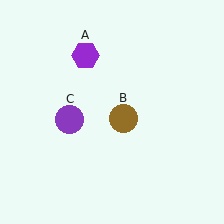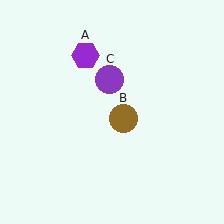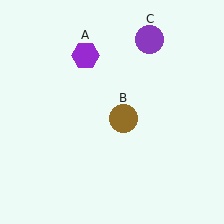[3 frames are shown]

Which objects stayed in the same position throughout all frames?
Purple hexagon (object A) and brown circle (object B) remained stationary.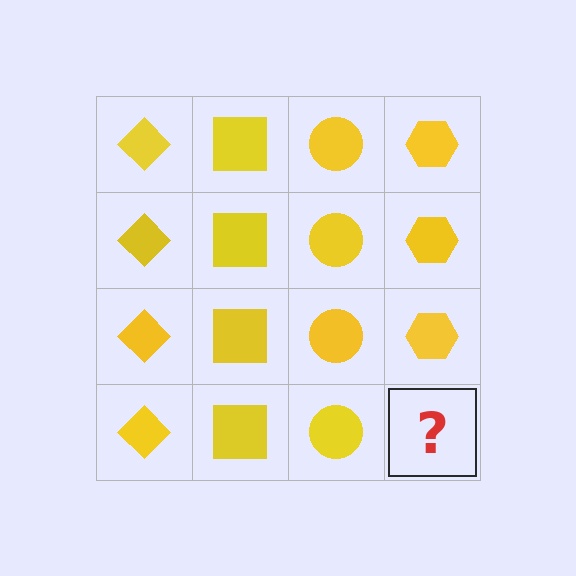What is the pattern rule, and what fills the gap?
The rule is that each column has a consistent shape. The gap should be filled with a yellow hexagon.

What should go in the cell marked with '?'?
The missing cell should contain a yellow hexagon.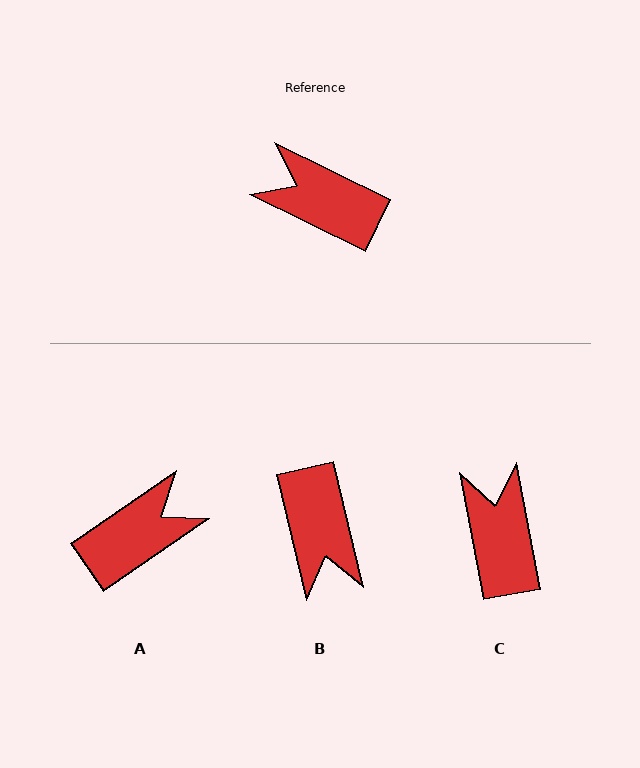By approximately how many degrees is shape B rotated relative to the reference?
Approximately 129 degrees counter-clockwise.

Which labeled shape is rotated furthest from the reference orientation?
B, about 129 degrees away.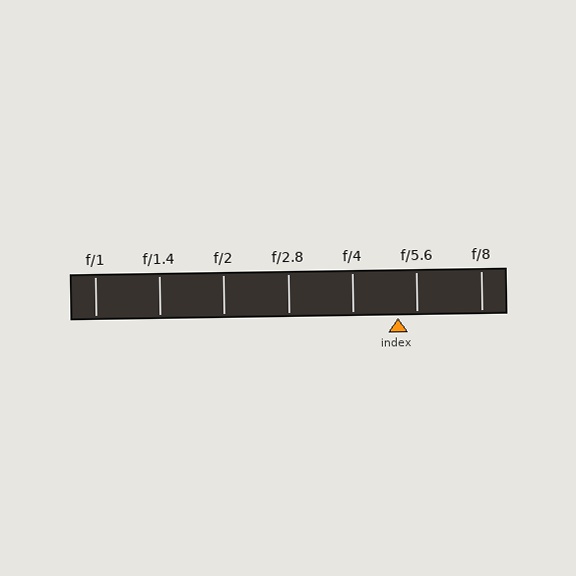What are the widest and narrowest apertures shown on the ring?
The widest aperture shown is f/1 and the narrowest is f/8.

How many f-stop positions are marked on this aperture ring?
There are 7 f-stop positions marked.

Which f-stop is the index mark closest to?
The index mark is closest to f/5.6.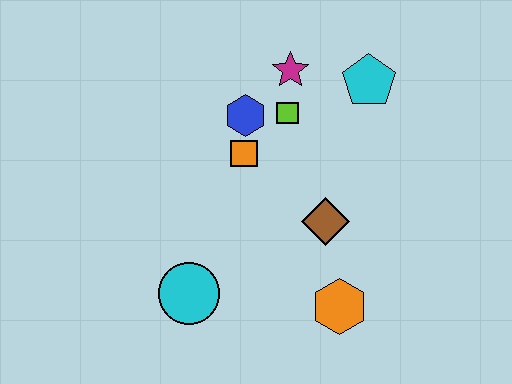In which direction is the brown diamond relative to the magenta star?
The brown diamond is below the magenta star.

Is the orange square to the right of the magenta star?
No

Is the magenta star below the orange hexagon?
No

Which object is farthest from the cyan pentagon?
The cyan circle is farthest from the cyan pentagon.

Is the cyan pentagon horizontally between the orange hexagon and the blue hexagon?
No